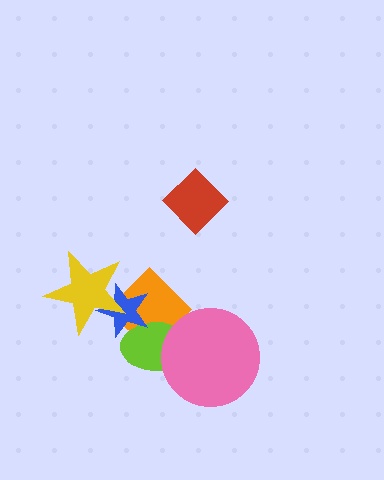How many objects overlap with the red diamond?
0 objects overlap with the red diamond.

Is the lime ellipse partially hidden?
Yes, it is partially covered by another shape.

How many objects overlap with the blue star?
3 objects overlap with the blue star.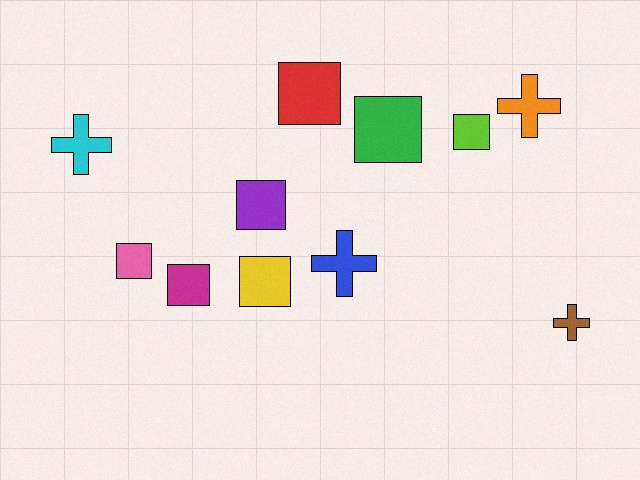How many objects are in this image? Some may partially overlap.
There are 11 objects.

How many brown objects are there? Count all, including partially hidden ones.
There is 1 brown object.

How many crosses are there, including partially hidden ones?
There are 4 crosses.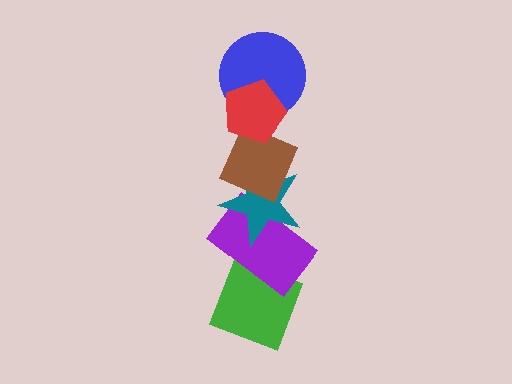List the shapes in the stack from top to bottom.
From top to bottom: the red pentagon, the blue circle, the brown diamond, the teal star, the purple rectangle, the green diamond.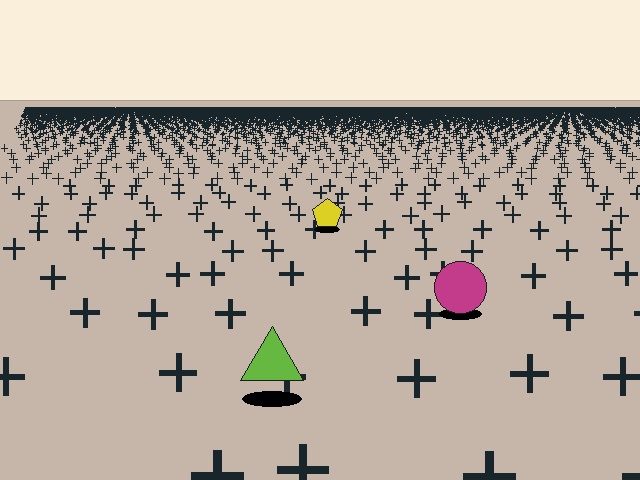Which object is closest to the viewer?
The lime triangle is closest. The texture marks near it are larger and more spread out.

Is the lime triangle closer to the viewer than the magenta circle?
Yes. The lime triangle is closer — you can tell from the texture gradient: the ground texture is coarser near it.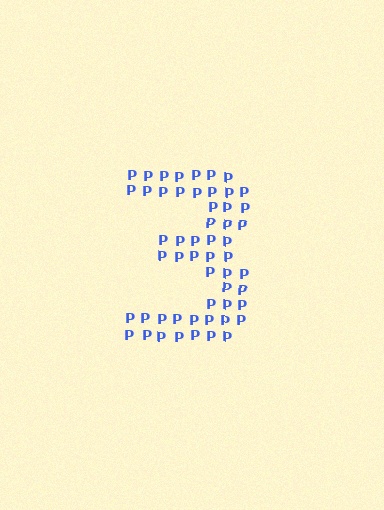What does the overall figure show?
The overall figure shows the digit 3.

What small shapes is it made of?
It is made of small letter P's.